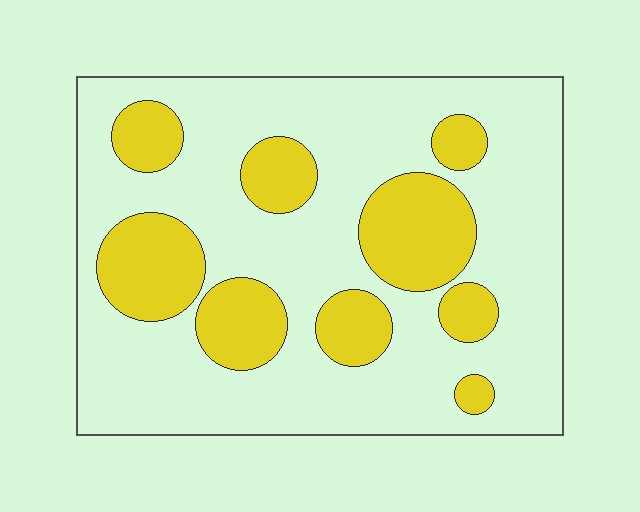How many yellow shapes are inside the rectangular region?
9.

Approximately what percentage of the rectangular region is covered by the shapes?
Approximately 25%.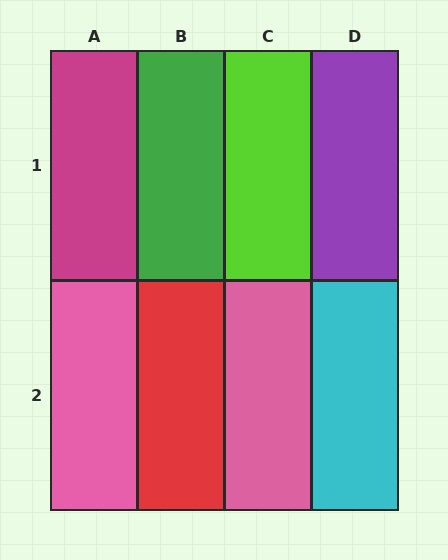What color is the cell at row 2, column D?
Cyan.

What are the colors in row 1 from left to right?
Magenta, green, lime, purple.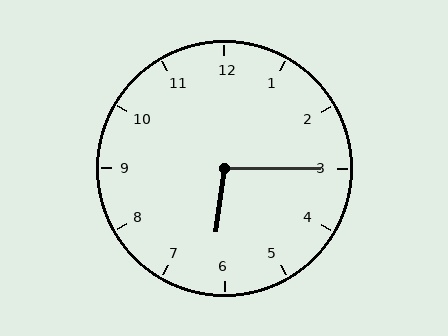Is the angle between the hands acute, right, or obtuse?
It is obtuse.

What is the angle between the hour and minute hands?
Approximately 98 degrees.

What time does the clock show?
6:15.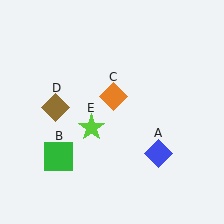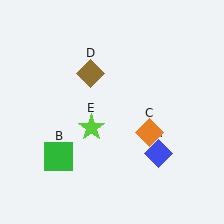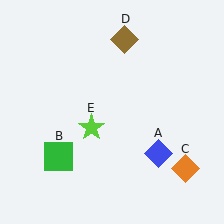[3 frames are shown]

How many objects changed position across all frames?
2 objects changed position: orange diamond (object C), brown diamond (object D).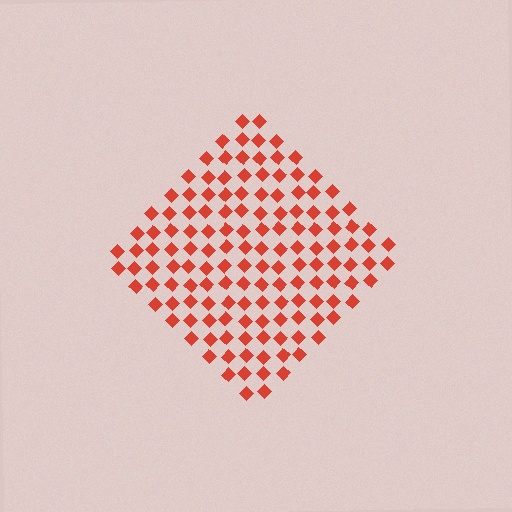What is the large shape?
The large shape is a diamond.